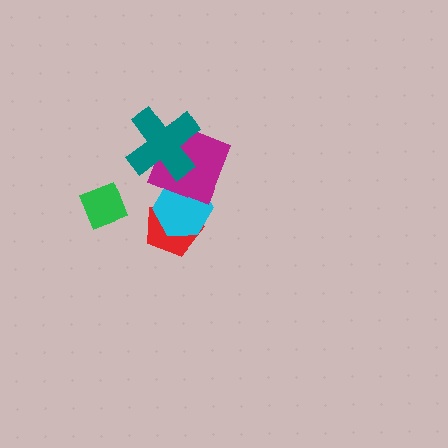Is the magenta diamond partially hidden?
Yes, it is partially covered by another shape.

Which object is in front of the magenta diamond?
The teal cross is in front of the magenta diamond.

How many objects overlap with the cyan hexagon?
2 objects overlap with the cyan hexagon.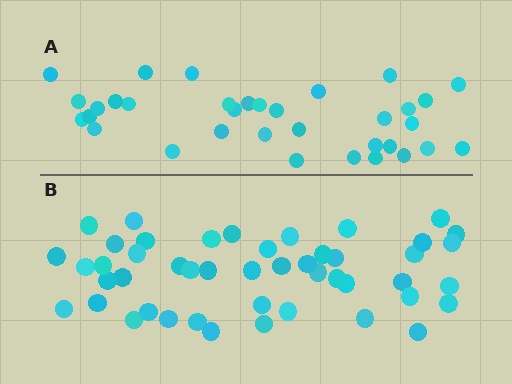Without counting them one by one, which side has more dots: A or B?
Region B (the bottom region) has more dots.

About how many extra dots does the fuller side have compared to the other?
Region B has approximately 15 more dots than region A.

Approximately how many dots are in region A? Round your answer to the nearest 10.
About 30 dots. (The exact count is 34, which rounds to 30.)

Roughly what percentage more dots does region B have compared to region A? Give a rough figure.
About 40% more.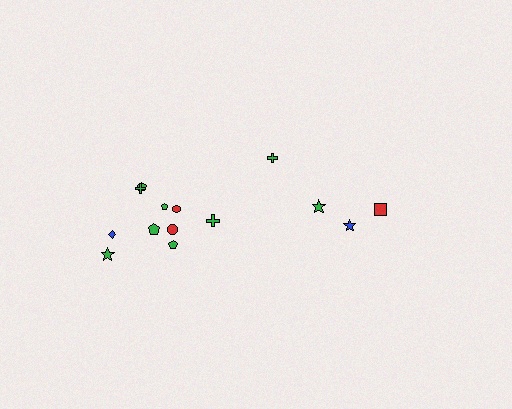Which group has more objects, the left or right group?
The left group.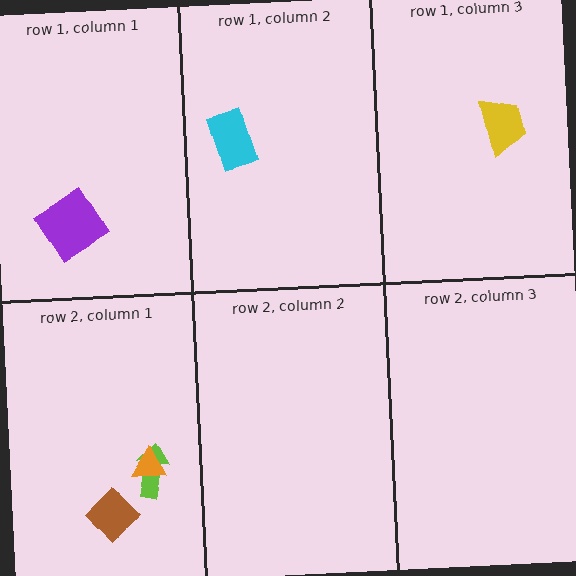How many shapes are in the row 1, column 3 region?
1.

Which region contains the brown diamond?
The row 2, column 1 region.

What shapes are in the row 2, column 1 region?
The lime arrow, the brown diamond, the orange triangle.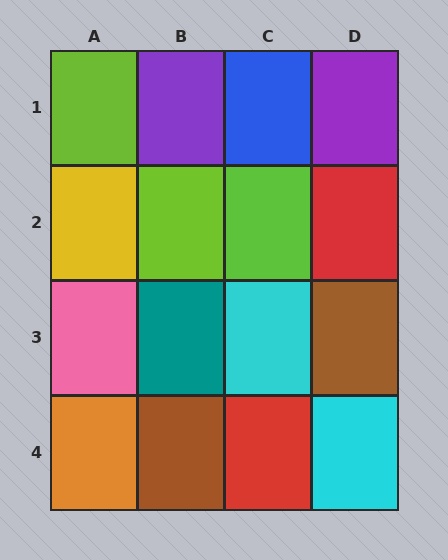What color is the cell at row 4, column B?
Brown.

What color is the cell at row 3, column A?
Pink.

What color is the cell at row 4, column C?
Red.